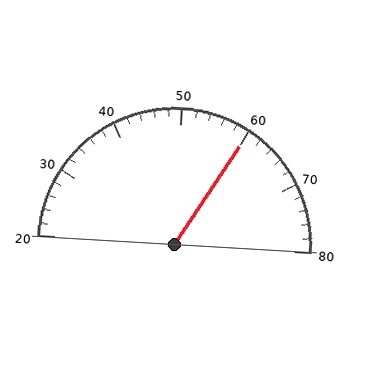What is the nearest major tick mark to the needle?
The nearest major tick mark is 60.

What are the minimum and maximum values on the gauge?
The gauge ranges from 20 to 80.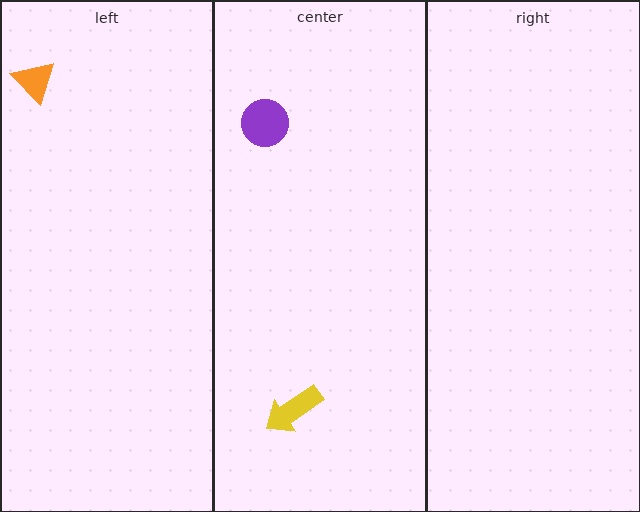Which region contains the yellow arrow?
The center region.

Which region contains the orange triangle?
The left region.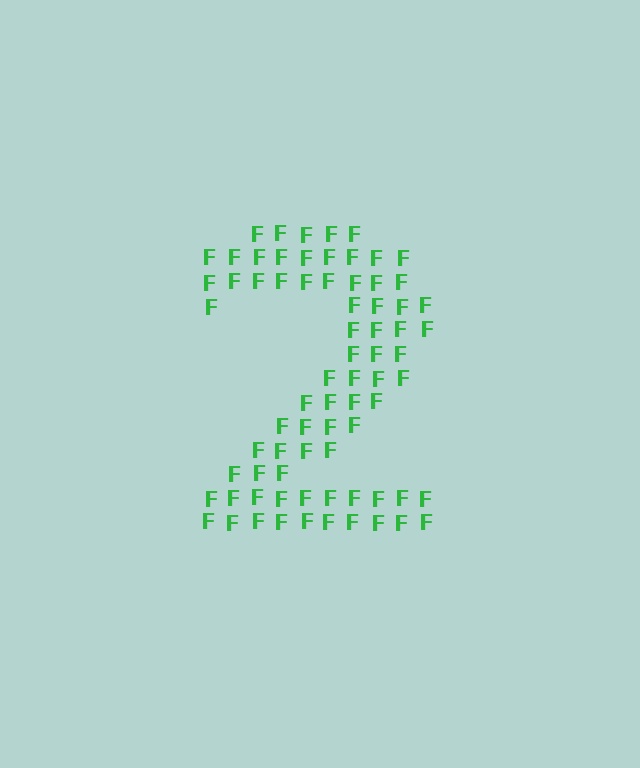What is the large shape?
The large shape is the digit 2.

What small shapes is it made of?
It is made of small letter F's.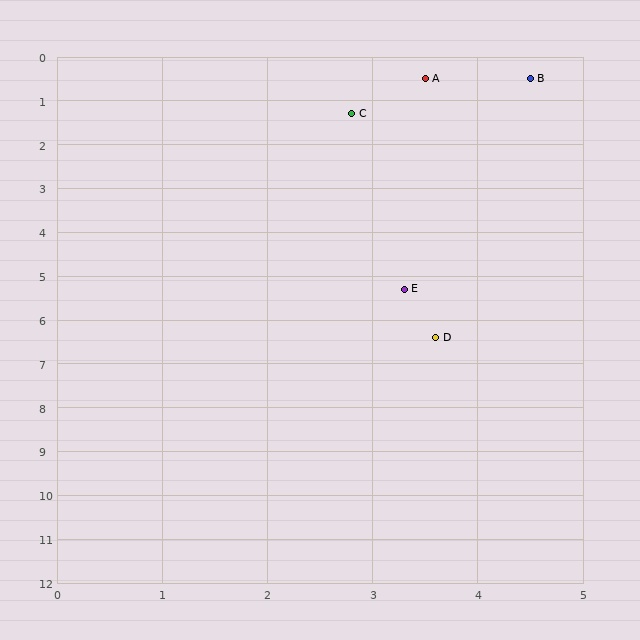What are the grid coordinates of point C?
Point C is at approximately (2.8, 1.3).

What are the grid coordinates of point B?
Point B is at approximately (4.5, 0.5).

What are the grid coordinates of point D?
Point D is at approximately (3.6, 6.4).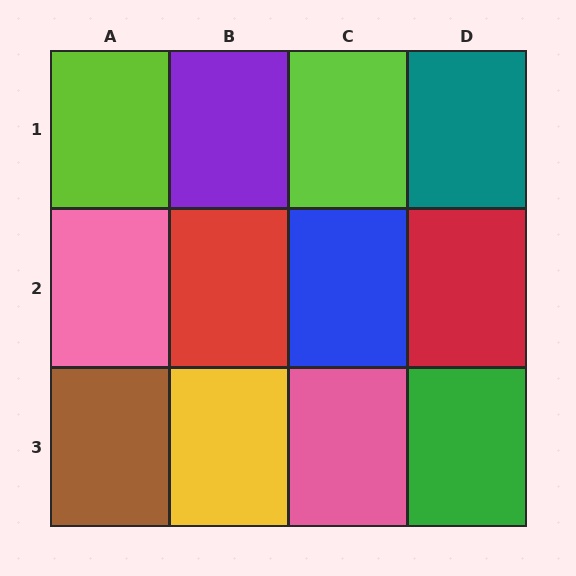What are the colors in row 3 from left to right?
Brown, yellow, pink, green.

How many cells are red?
2 cells are red.